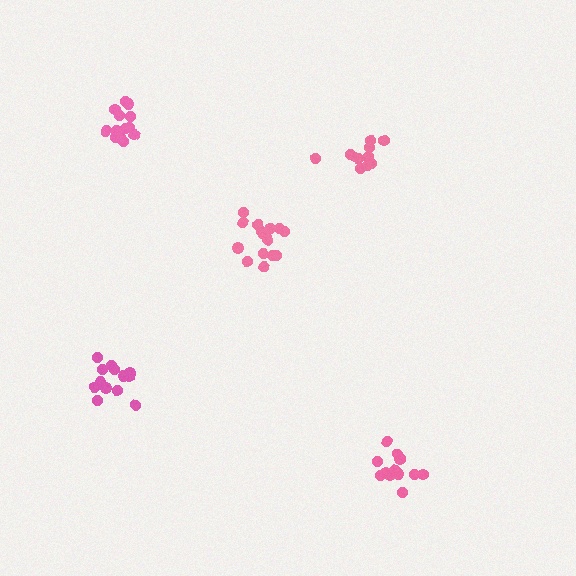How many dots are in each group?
Group 1: 14 dots, Group 2: 13 dots, Group 3: 14 dots, Group 4: 13 dots, Group 5: 16 dots (70 total).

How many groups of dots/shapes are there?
There are 5 groups.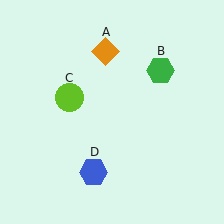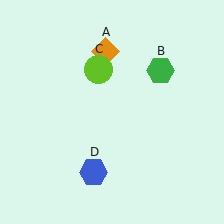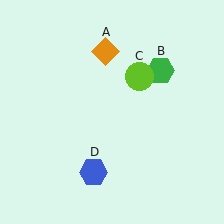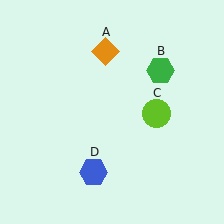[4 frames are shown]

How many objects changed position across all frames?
1 object changed position: lime circle (object C).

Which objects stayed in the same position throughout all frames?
Orange diamond (object A) and green hexagon (object B) and blue hexagon (object D) remained stationary.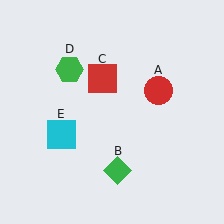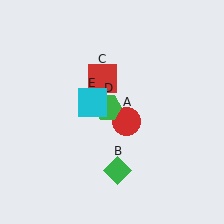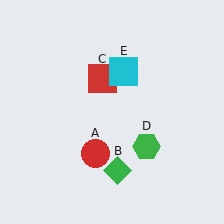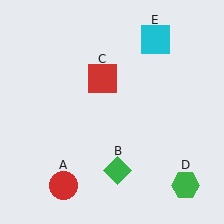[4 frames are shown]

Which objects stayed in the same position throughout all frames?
Green diamond (object B) and red square (object C) remained stationary.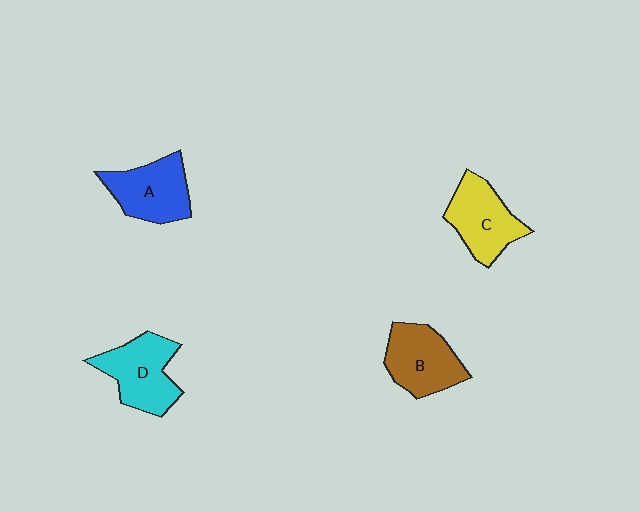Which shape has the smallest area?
Shape A (blue).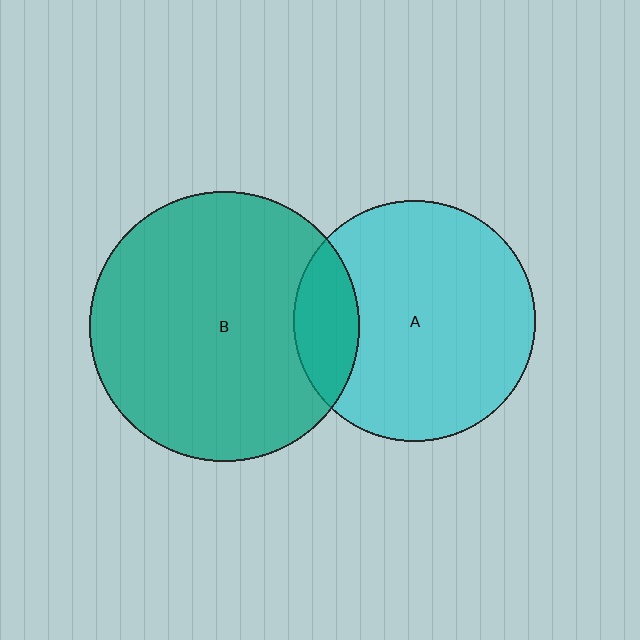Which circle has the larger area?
Circle B (teal).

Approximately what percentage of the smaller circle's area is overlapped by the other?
Approximately 15%.